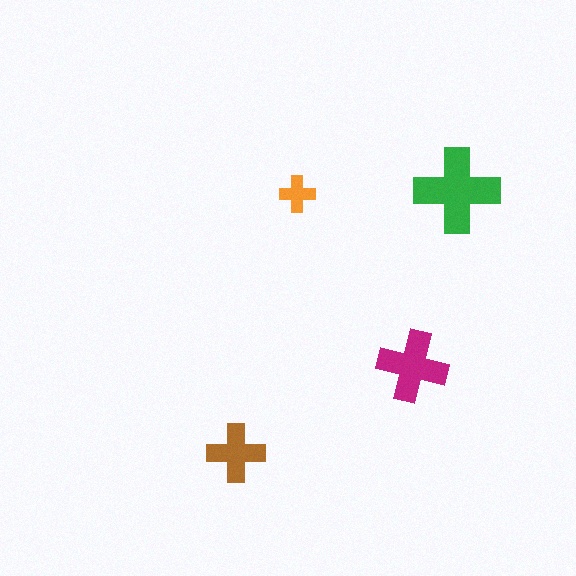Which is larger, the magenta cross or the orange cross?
The magenta one.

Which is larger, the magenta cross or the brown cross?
The magenta one.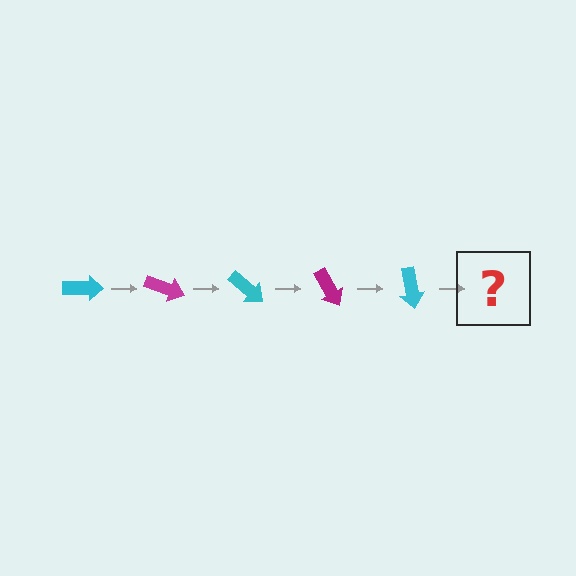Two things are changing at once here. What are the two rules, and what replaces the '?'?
The two rules are that it rotates 20 degrees each step and the color cycles through cyan and magenta. The '?' should be a magenta arrow, rotated 100 degrees from the start.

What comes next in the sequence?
The next element should be a magenta arrow, rotated 100 degrees from the start.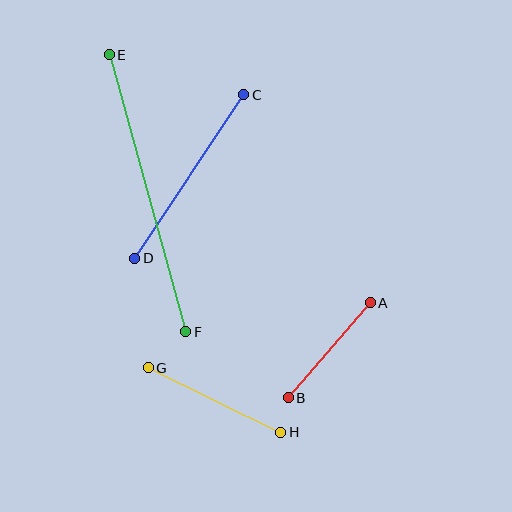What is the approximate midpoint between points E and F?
The midpoint is at approximately (148, 193) pixels.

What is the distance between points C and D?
The distance is approximately 197 pixels.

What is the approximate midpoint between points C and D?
The midpoint is at approximately (189, 177) pixels.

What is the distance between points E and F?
The distance is approximately 287 pixels.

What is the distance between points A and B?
The distance is approximately 125 pixels.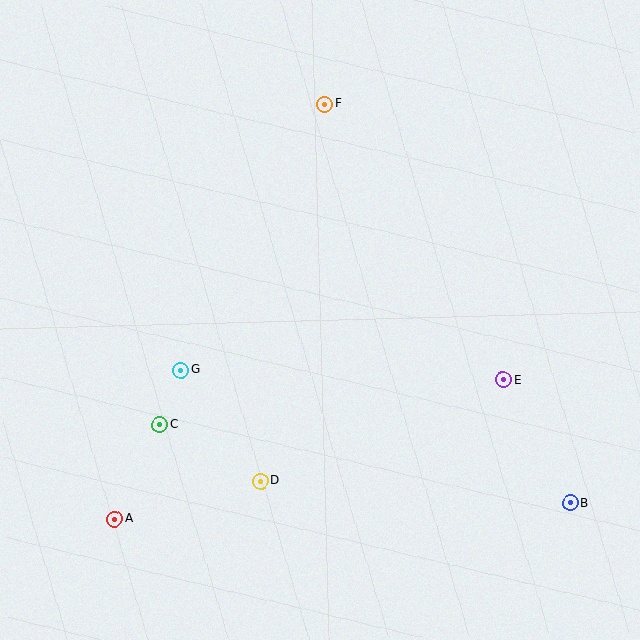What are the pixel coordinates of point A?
Point A is at (115, 519).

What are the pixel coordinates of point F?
Point F is at (325, 104).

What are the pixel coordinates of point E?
Point E is at (504, 380).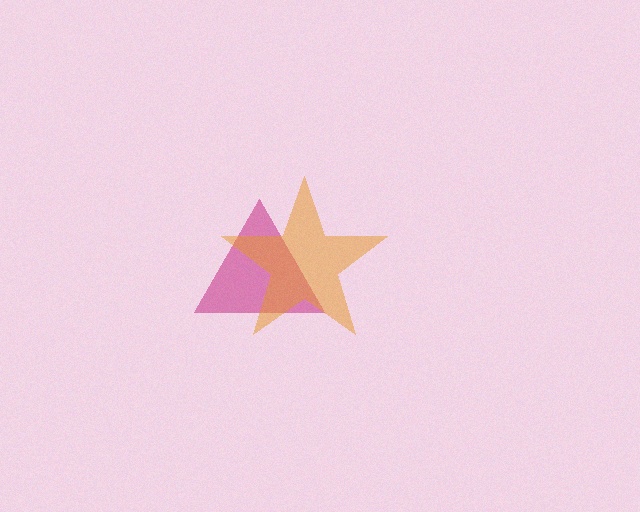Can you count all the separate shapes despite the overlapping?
Yes, there are 2 separate shapes.